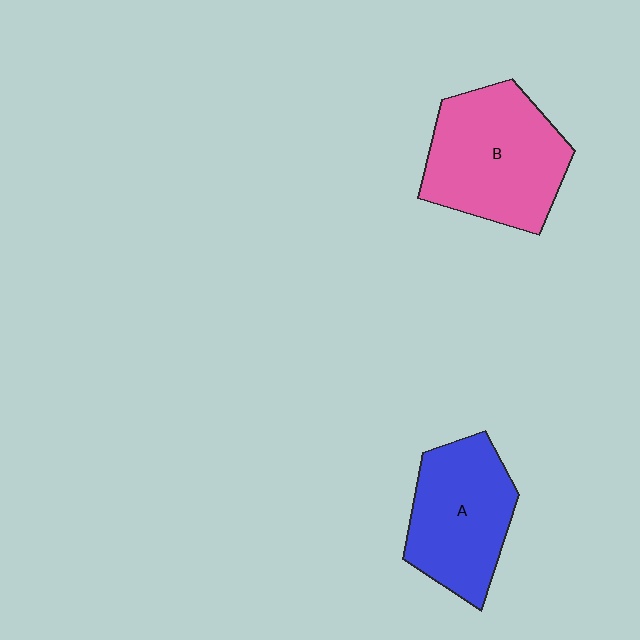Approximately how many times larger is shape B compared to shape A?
Approximately 1.2 times.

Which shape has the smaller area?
Shape A (blue).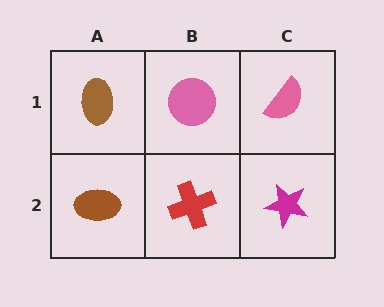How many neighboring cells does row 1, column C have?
2.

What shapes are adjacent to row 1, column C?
A magenta star (row 2, column C), a pink circle (row 1, column B).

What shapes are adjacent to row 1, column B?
A red cross (row 2, column B), a brown ellipse (row 1, column A), a pink semicircle (row 1, column C).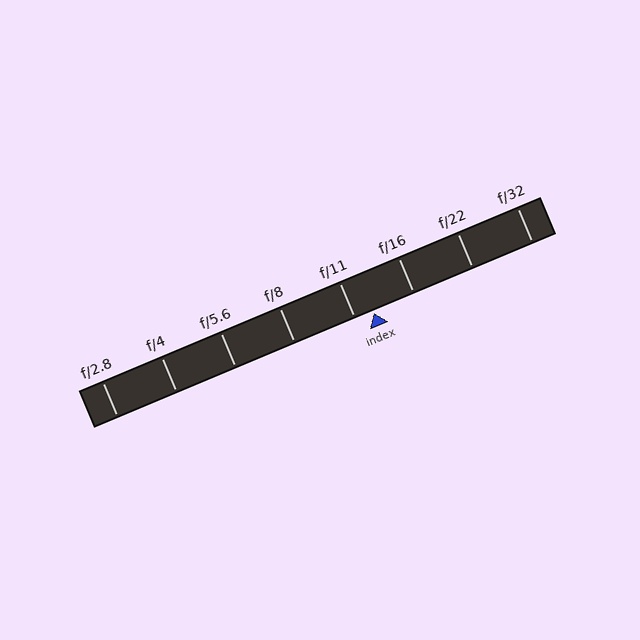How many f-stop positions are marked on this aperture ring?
There are 8 f-stop positions marked.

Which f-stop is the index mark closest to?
The index mark is closest to f/11.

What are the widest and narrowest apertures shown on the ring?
The widest aperture shown is f/2.8 and the narrowest is f/32.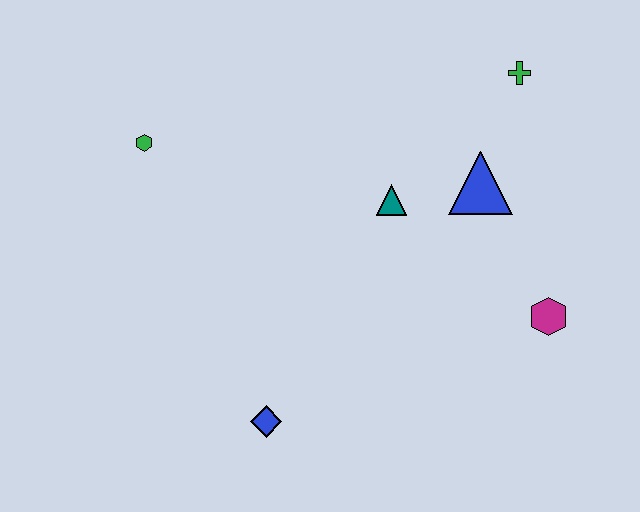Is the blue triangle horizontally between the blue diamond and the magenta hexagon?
Yes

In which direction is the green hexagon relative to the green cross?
The green hexagon is to the left of the green cross.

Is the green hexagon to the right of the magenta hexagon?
No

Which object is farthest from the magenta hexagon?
The green hexagon is farthest from the magenta hexagon.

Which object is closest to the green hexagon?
The teal triangle is closest to the green hexagon.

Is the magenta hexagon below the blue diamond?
No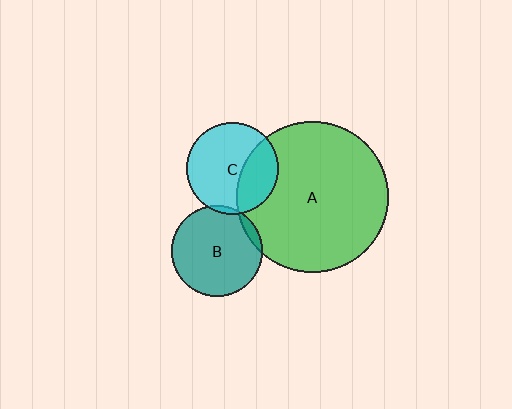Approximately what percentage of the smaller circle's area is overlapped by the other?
Approximately 5%.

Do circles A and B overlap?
Yes.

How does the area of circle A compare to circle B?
Approximately 2.8 times.